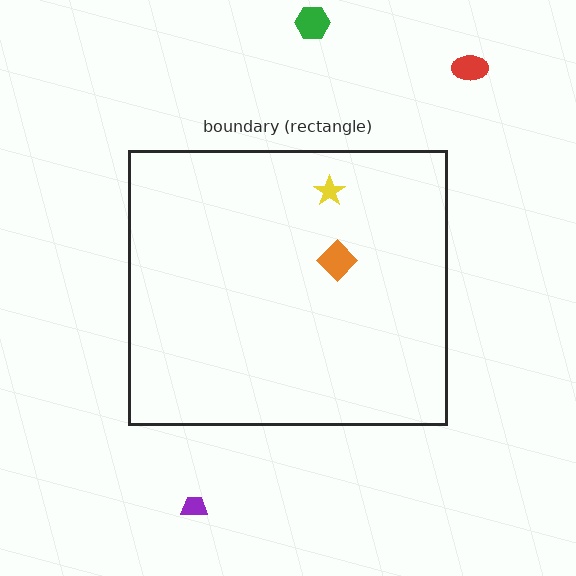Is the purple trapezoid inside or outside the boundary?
Outside.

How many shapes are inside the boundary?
2 inside, 3 outside.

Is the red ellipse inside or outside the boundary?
Outside.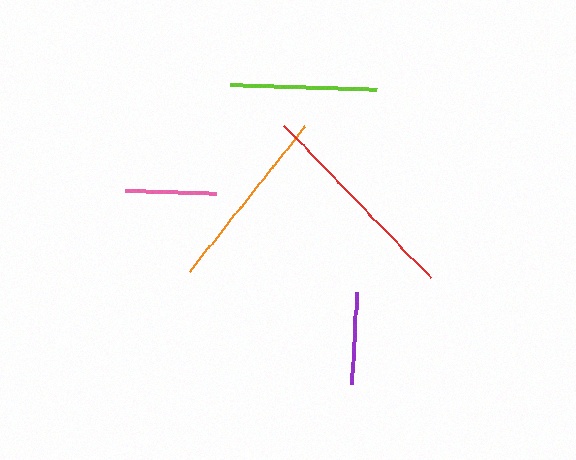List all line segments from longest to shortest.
From longest to shortest: red, orange, lime, purple, pink.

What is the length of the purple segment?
The purple segment is approximately 92 pixels long.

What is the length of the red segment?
The red segment is approximately 210 pixels long.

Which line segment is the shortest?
The pink line is the shortest at approximately 91 pixels.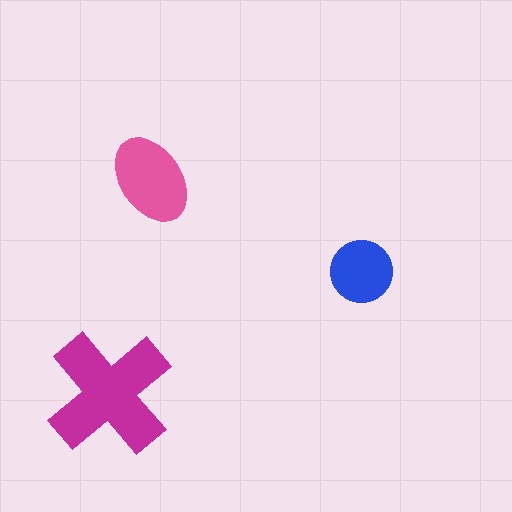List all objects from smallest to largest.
The blue circle, the pink ellipse, the magenta cross.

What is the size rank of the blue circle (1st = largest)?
3rd.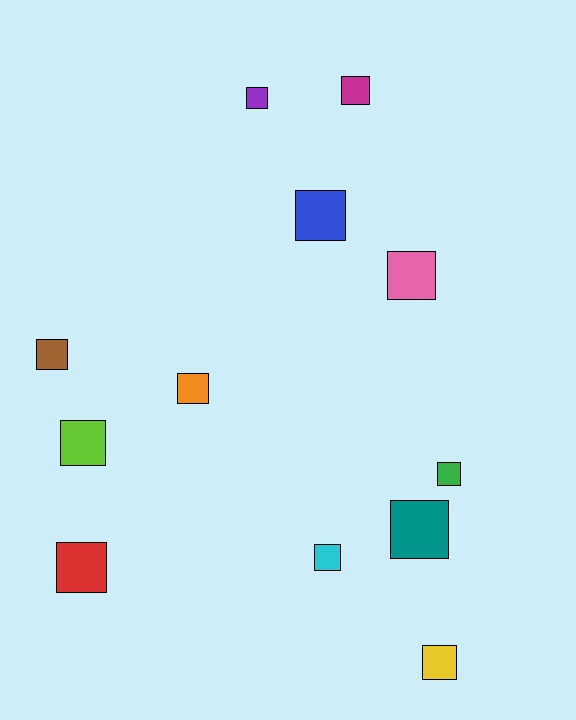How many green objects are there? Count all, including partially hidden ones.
There is 1 green object.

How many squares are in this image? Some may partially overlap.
There are 12 squares.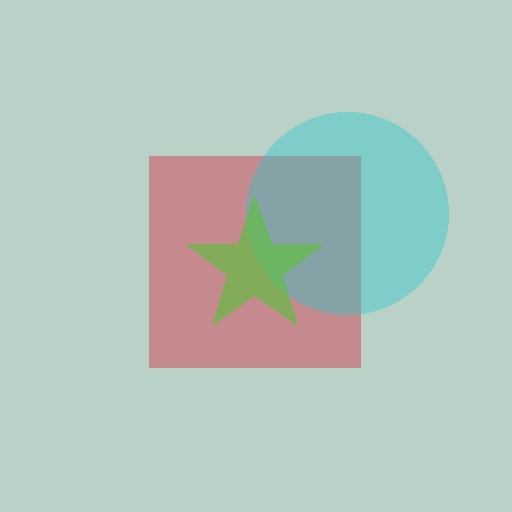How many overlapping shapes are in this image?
There are 3 overlapping shapes in the image.